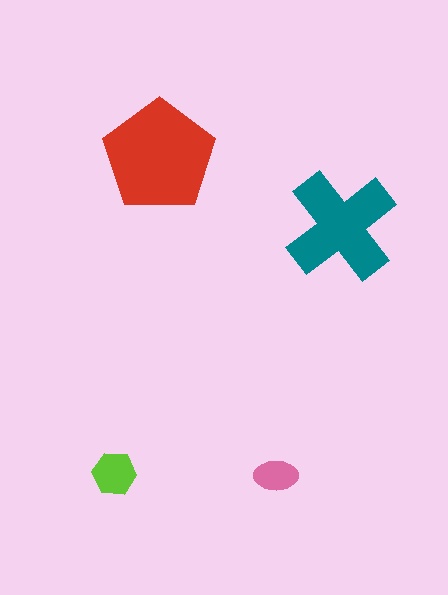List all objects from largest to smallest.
The red pentagon, the teal cross, the lime hexagon, the pink ellipse.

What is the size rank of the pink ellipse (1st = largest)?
4th.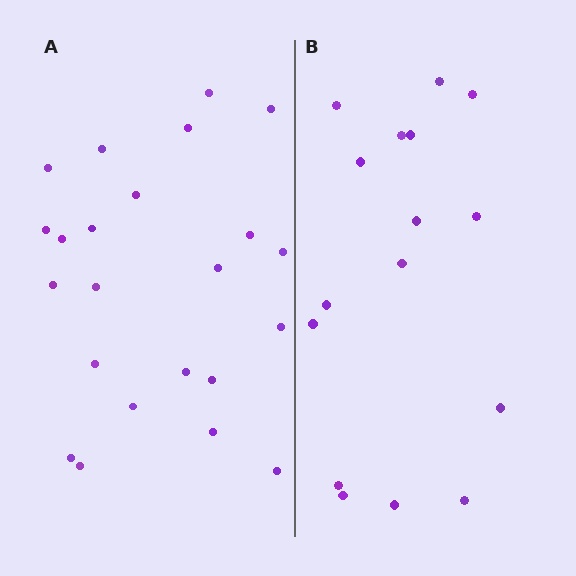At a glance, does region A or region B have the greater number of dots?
Region A (the left region) has more dots.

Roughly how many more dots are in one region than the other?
Region A has roughly 8 or so more dots than region B.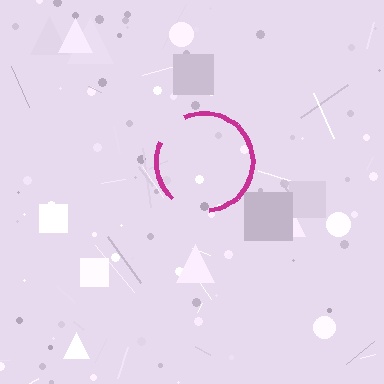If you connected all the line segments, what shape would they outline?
They would outline a circle.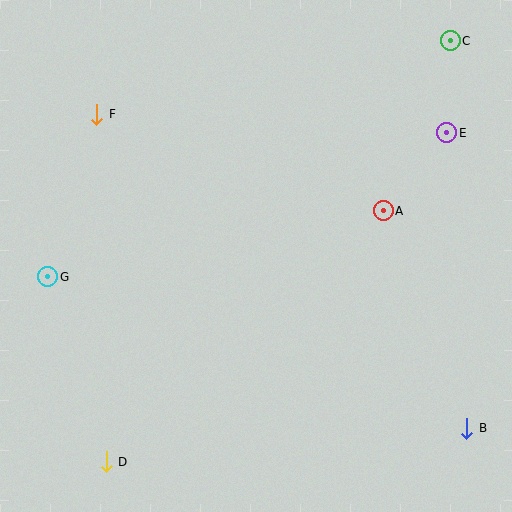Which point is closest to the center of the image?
Point A at (383, 211) is closest to the center.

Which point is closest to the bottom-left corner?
Point D is closest to the bottom-left corner.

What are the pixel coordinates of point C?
Point C is at (450, 41).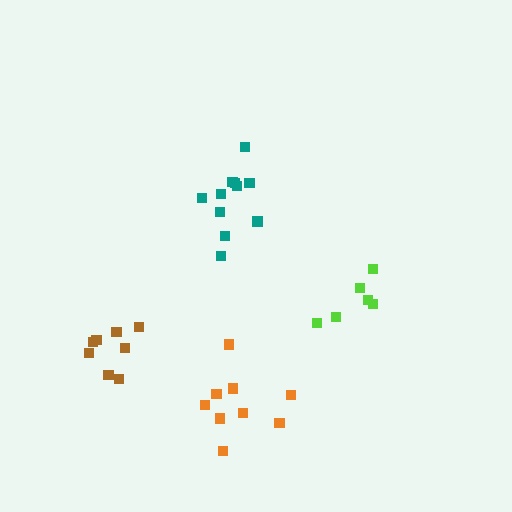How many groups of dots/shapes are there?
There are 4 groups.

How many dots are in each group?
Group 1: 6 dots, Group 2: 8 dots, Group 3: 9 dots, Group 4: 11 dots (34 total).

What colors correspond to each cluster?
The clusters are colored: lime, brown, orange, teal.